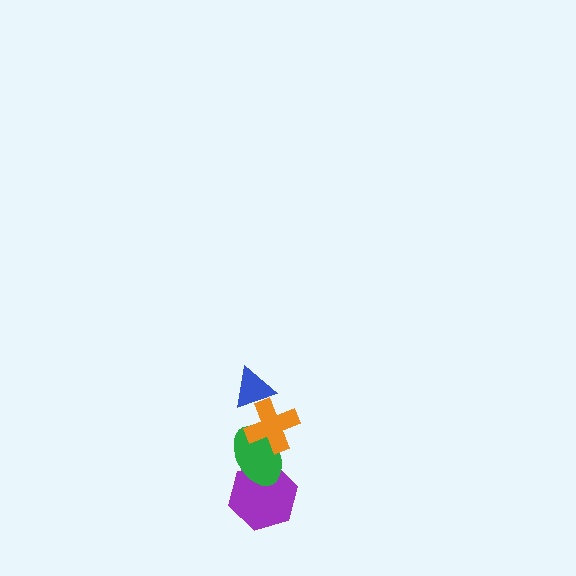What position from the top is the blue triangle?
The blue triangle is 1st from the top.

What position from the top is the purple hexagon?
The purple hexagon is 4th from the top.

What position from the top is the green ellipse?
The green ellipse is 3rd from the top.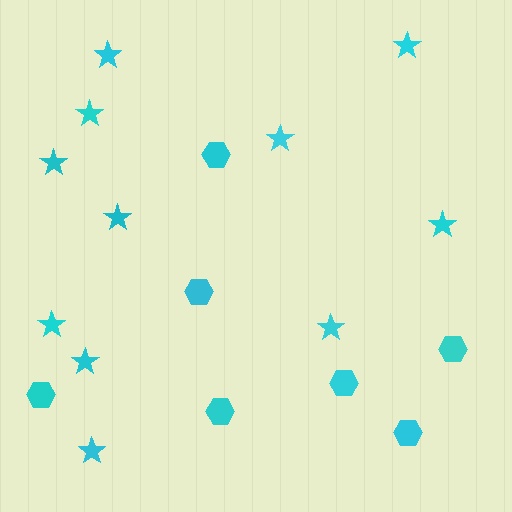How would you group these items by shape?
There are 2 groups: one group of hexagons (7) and one group of stars (11).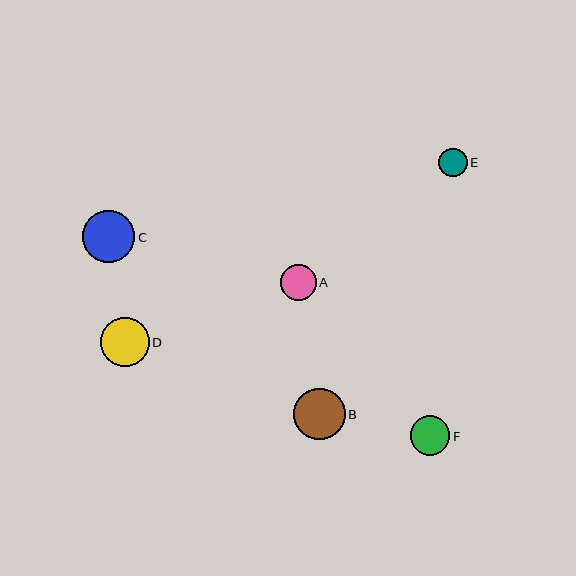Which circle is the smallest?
Circle E is the smallest with a size of approximately 28 pixels.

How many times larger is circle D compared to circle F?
Circle D is approximately 1.2 times the size of circle F.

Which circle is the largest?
Circle C is the largest with a size of approximately 52 pixels.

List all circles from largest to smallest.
From largest to smallest: C, B, D, F, A, E.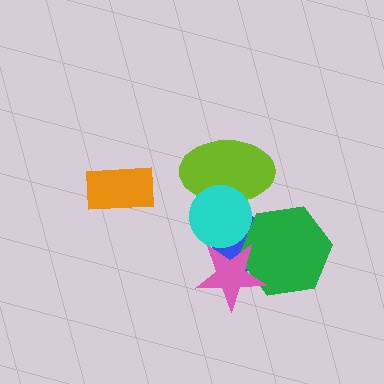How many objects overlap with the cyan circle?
3 objects overlap with the cyan circle.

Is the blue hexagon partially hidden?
Yes, it is partially covered by another shape.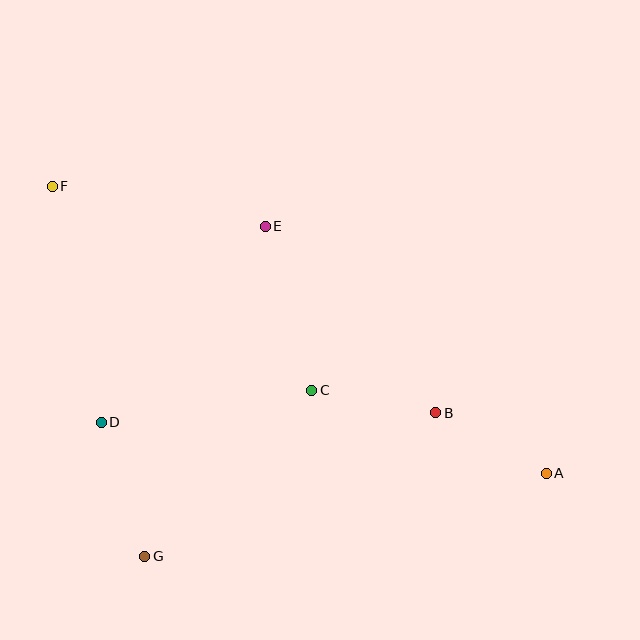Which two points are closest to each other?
Points A and B are closest to each other.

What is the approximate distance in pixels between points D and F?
The distance between D and F is approximately 241 pixels.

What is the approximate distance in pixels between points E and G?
The distance between E and G is approximately 351 pixels.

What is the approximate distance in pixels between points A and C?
The distance between A and C is approximately 249 pixels.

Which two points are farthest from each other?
Points A and F are farthest from each other.